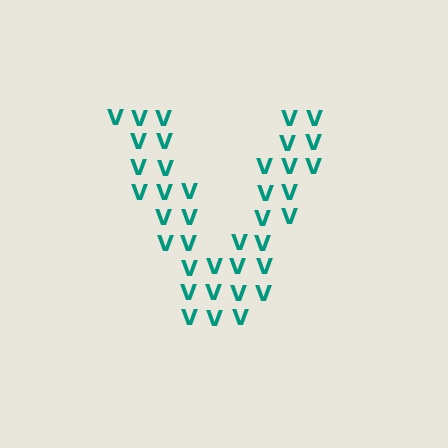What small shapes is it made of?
It is made of small letter V's.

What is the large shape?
The large shape is the letter V.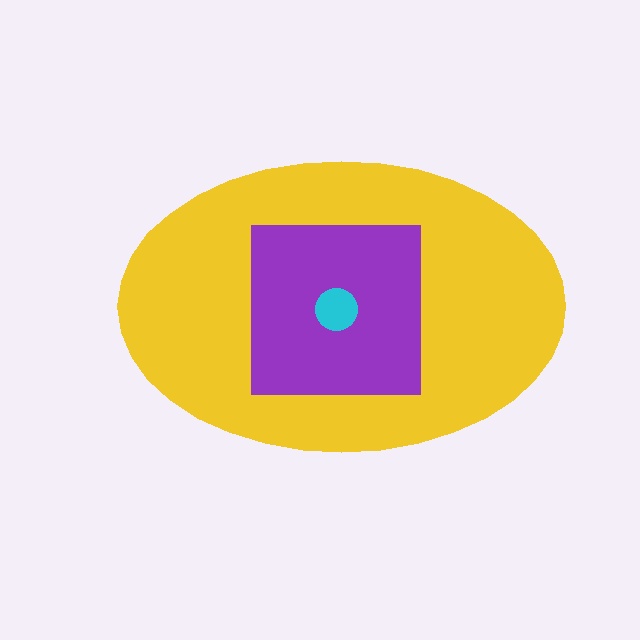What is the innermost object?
The cyan circle.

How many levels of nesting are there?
3.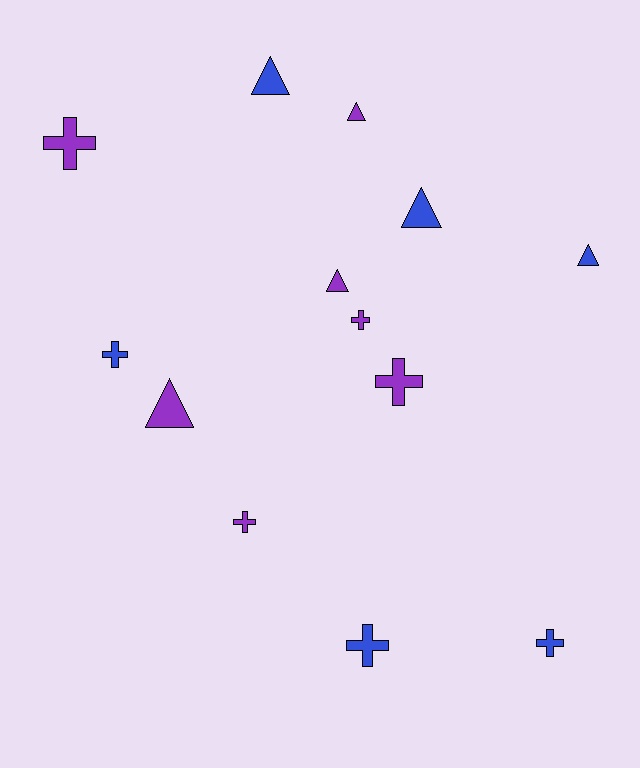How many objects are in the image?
There are 13 objects.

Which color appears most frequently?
Purple, with 7 objects.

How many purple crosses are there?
There are 4 purple crosses.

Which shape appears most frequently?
Cross, with 7 objects.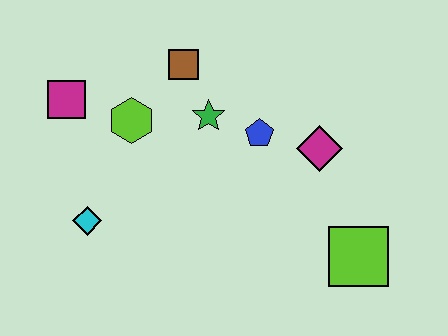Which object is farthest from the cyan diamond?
The lime square is farthest from the cyan diamond.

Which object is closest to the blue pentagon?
The green star is closest to the blue pentagon.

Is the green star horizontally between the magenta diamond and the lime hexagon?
Yes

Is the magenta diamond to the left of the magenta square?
No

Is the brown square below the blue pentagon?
No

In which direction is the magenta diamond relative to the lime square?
The magenta diamond is above the lime square.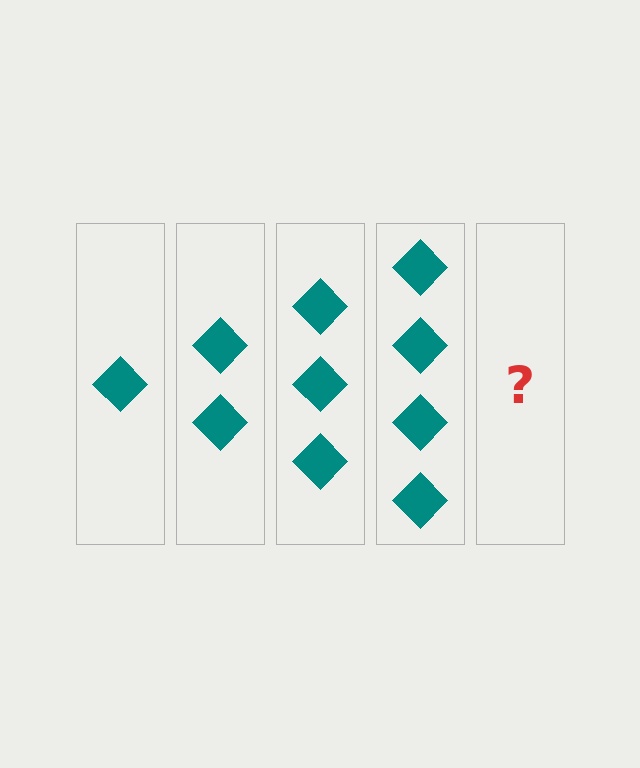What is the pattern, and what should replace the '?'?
The pattern is that each step adds one more diamond. The '?' should be 5 diamonds.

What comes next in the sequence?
The next element should be 5 diamonds.